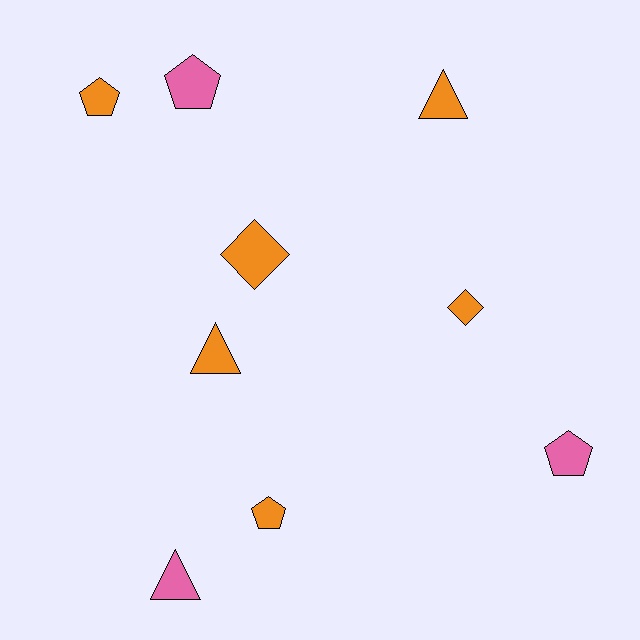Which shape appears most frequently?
Pentagon, with 4 objects.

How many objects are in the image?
There are 9 objects.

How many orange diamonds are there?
There are 2 orange diamonds.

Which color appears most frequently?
Orange, with 6 objects.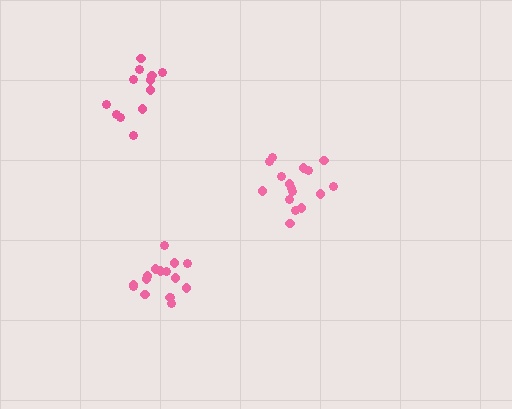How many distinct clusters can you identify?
There are 3 distinct clusters.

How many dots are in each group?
Group 1: 16 dots, Group 2: 16 dots, Group 3: 12 dots (44 total).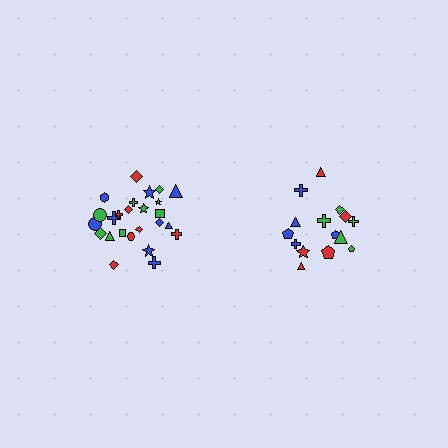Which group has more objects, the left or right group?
The left group.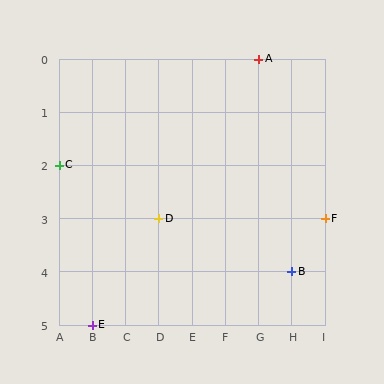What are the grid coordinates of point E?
Point E is at grid coordinates (B, 5).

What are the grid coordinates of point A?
Point A is at grid coordinates (G, 0).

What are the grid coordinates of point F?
Point F is at grid coordinates (I, 3).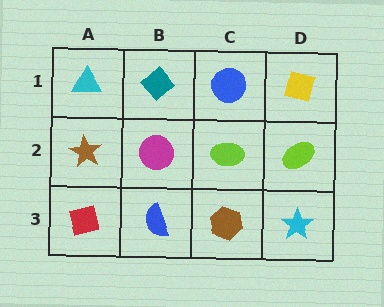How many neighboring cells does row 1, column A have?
2.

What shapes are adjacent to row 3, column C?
A lime ellipse (row 2, column C), a blue semicircle (row 3, column B), a cyan star (row 3, column D).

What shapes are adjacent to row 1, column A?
A brown star (row 2, column A), a teal diamond (row 1, column B).